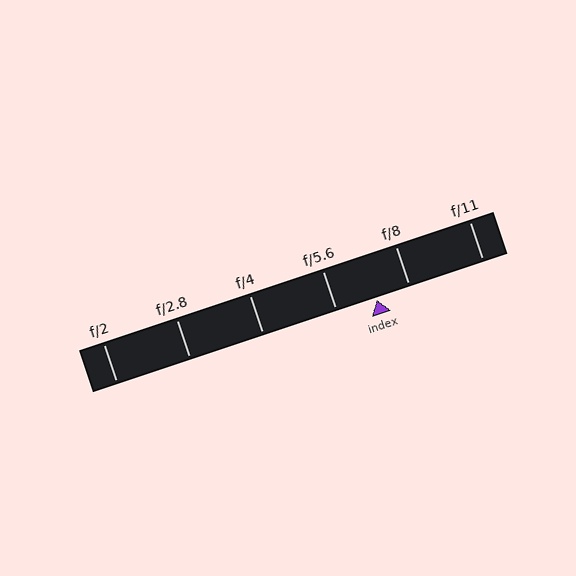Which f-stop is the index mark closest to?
The index mark is closest to f/8.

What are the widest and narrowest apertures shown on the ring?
The widest aperture shown is f/2 and the narrowest is f/11.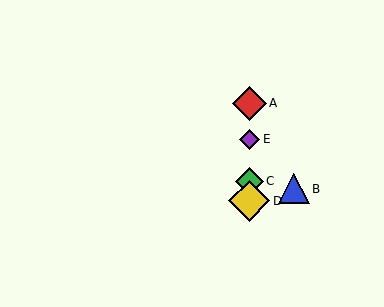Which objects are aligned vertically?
Objects A, C, D, E are aligned vertically.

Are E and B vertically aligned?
No, E is at x≈249 and B is at x≈294.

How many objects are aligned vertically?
4 objects (A, C, D, E) are aligned vertically.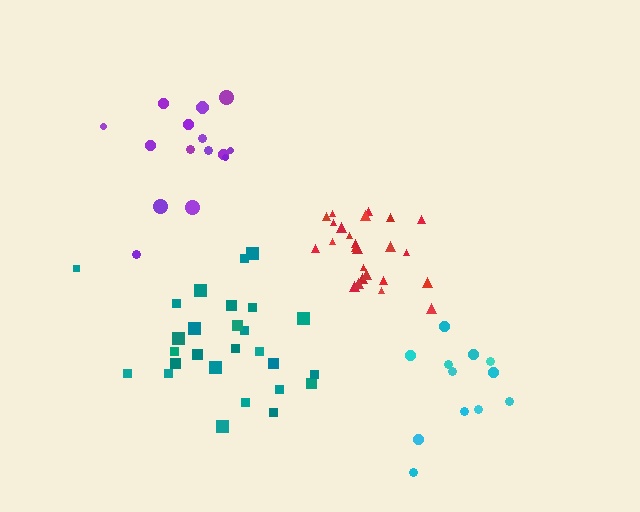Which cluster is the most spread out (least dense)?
Teal.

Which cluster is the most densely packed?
Red.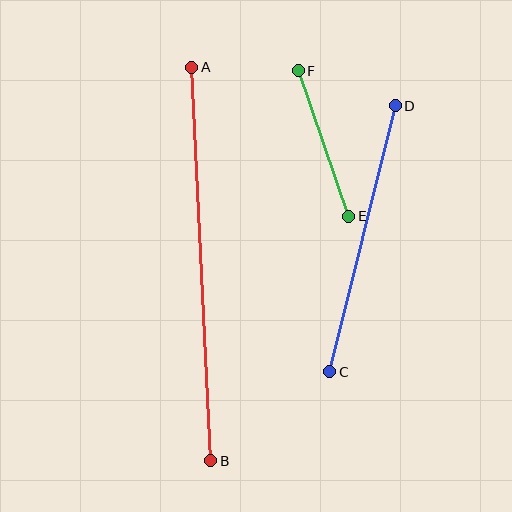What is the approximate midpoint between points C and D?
The midpoint is at approximately (363, 239) pixels.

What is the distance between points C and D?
The distance is approximately 274 pixels.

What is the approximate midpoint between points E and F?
The midpoint is at approximately (324, 144) pixels.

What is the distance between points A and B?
The distance is approximately 394 pixels.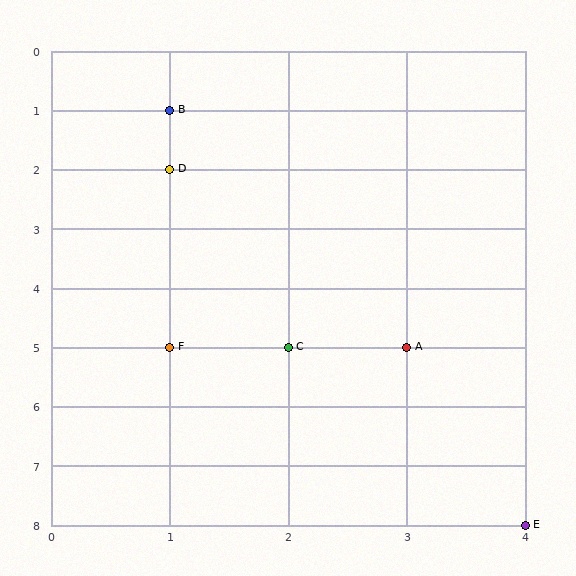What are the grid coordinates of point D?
Point D is at grid coordinates (1, 2).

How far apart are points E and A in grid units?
Points E and A are 1 column and 3 rows apart (about 3.2 grid units diagonally).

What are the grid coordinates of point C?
Point C is at grid coordinates (2, 5).